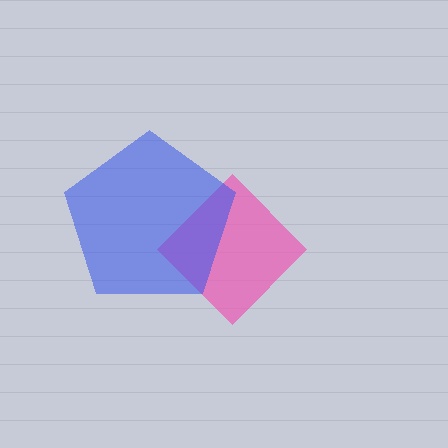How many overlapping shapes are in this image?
There are 2 overlapping shapes in the image.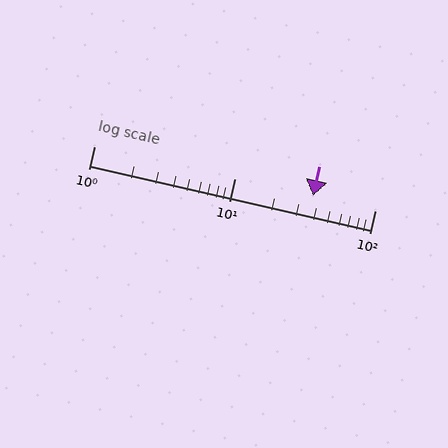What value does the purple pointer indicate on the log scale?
The pointer indicates approximately 36.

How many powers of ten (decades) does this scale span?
The scale spans 2 decades, from 1 to 100.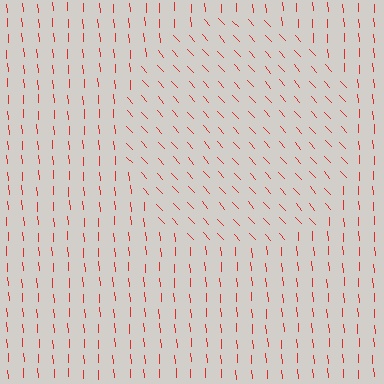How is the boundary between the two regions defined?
The boundary is defined purely by a change in line orientation (approximately 38 degrees difference). All lines are the same color and thickness.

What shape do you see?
I see a circle.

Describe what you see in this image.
The image is filled with small red line segments. A circle region in the image has lines oriented differently from the surrounding lines, creating a visible texture boundary.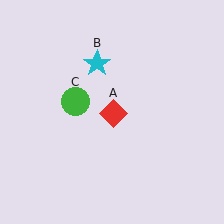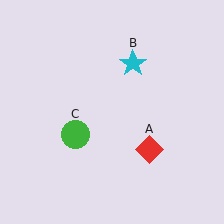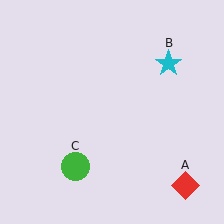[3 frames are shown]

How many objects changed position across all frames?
3 objects changed position: red diamond (object A), cyan star (object B), green circle (object C).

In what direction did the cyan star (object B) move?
The cyan star (object B) moved right.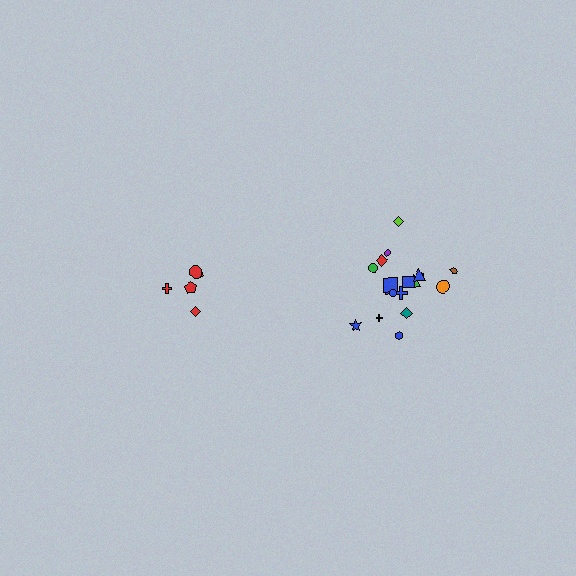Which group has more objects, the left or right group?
The right group.